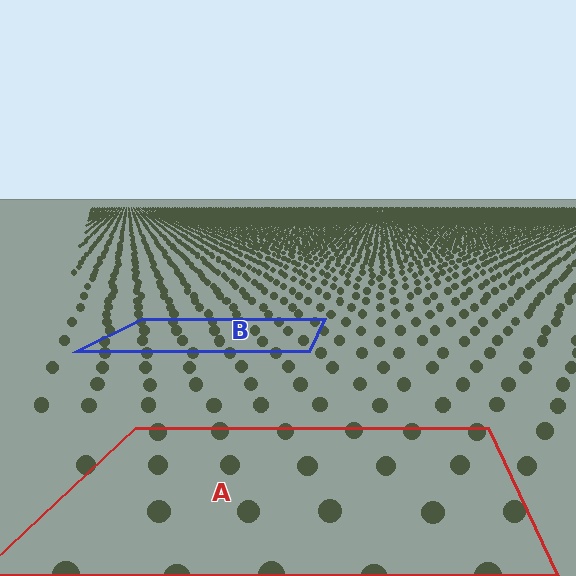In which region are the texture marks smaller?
The texture marks are smaller in region B, because it is farther away.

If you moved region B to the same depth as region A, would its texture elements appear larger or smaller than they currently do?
They would appear larger. At a closer depth, the same texture elements are projected at a bigger on-screen size.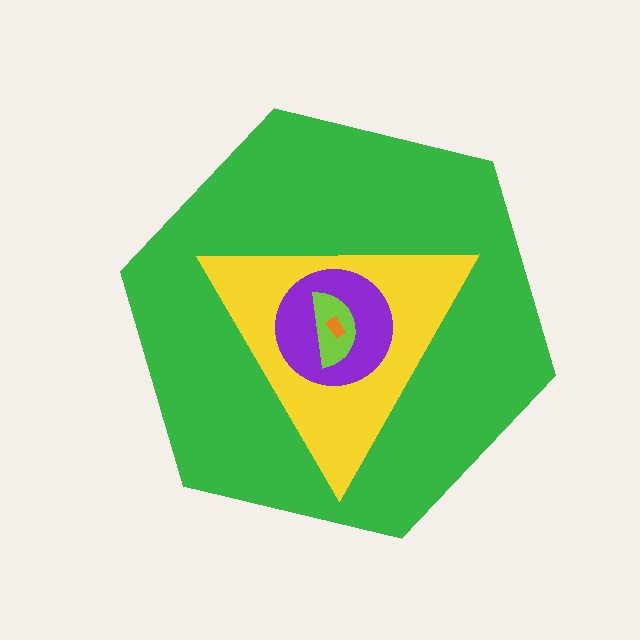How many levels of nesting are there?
5.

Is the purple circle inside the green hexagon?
Yes.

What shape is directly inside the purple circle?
The lime semicircle.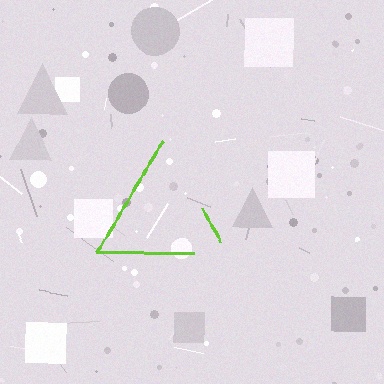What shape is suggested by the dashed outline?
The dashed outline suggests a triangle.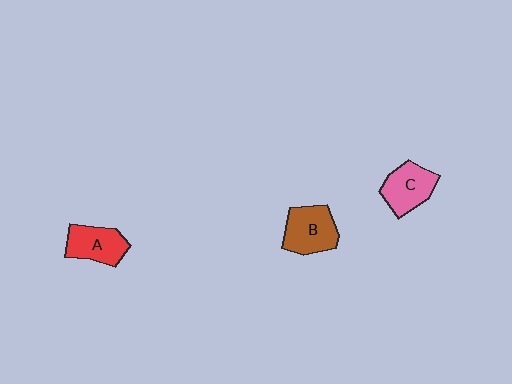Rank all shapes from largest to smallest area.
From largest to smallest: B (brown), C (pink), A (red).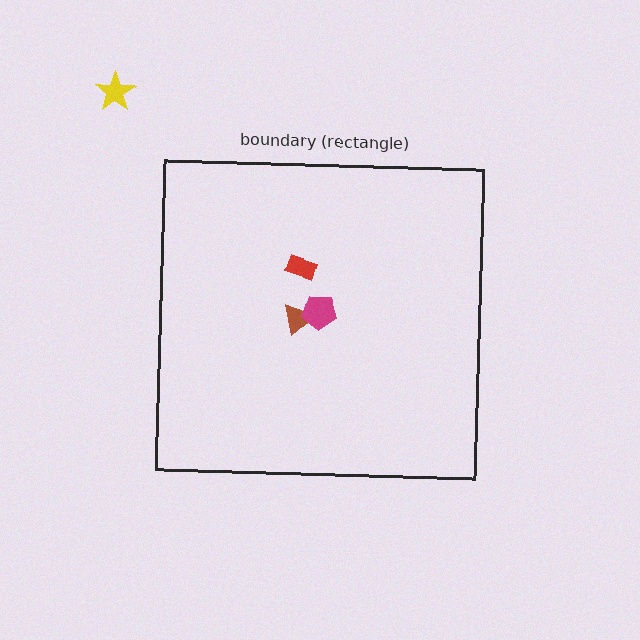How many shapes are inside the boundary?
3 inside, 1 outside.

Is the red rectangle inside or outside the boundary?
Inside.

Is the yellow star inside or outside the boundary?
Outside.